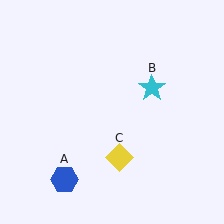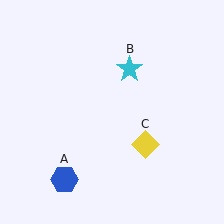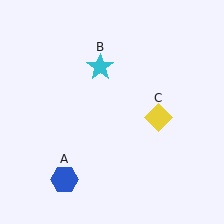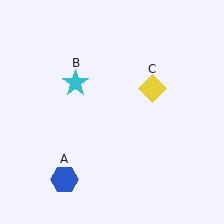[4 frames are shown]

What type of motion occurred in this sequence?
The cyan star (object B), yellow diamond (object C) rotated counterclockwise around the center of the scene.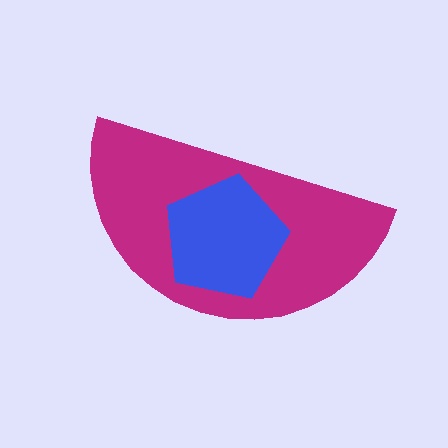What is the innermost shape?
The blue pentagon.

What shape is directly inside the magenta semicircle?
The blue pentagon.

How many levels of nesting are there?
2.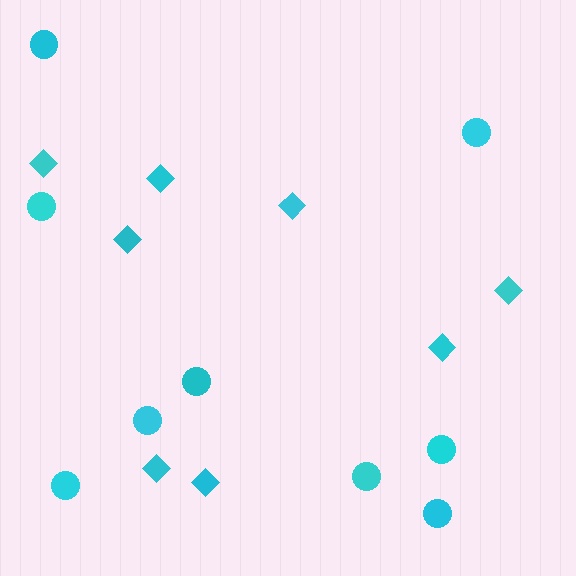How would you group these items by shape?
There are 2 groups: one group of diamonds (8) and one group of circles (9).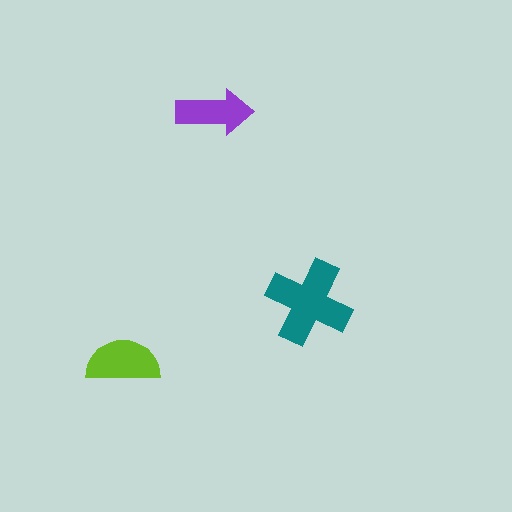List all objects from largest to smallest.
The teal cross, the lime semicircle, the purple arrow.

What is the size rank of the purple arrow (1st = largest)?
3rd.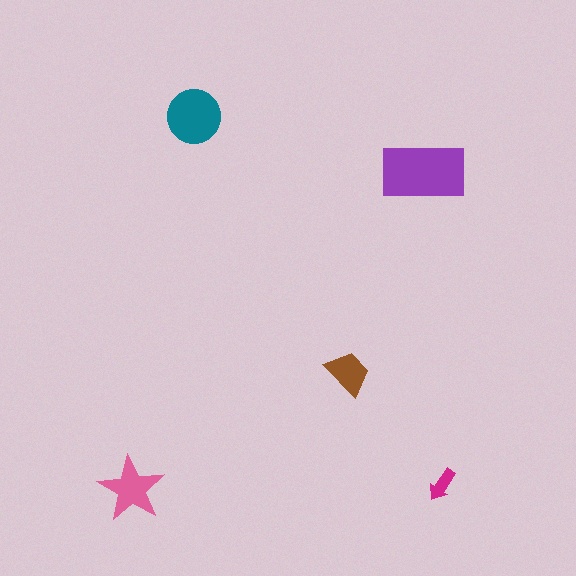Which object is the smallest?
The magenta arrow.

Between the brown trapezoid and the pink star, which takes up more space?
The pink star.